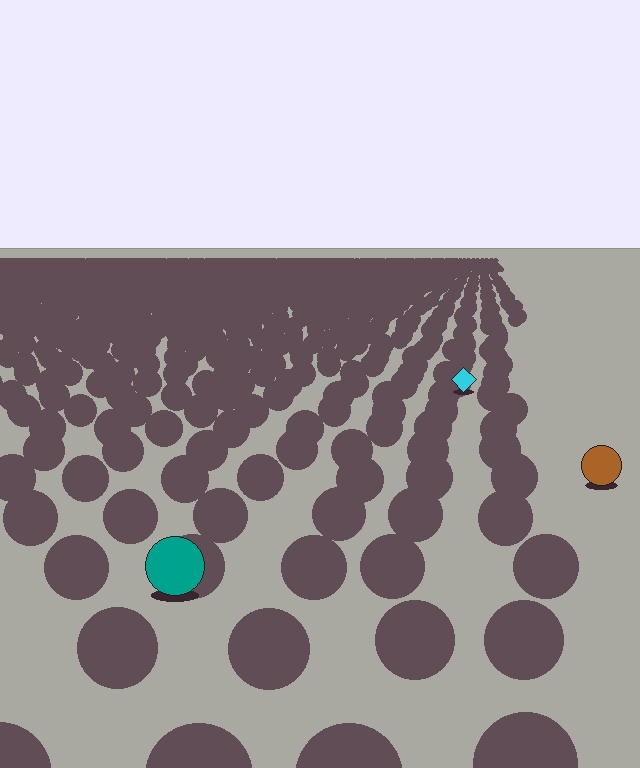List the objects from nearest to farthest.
From nearest to farthest: the teal circle, the brown circle, the cyan diamond.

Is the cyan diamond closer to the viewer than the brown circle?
No. The brown circle is closer — you can tell from the texture gradient: the ground texture is coarser near it.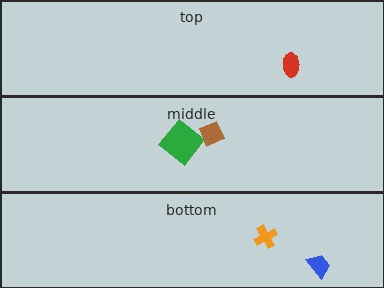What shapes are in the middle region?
The green diamond, the brown diamond.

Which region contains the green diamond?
The middle region.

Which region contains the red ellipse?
The top region.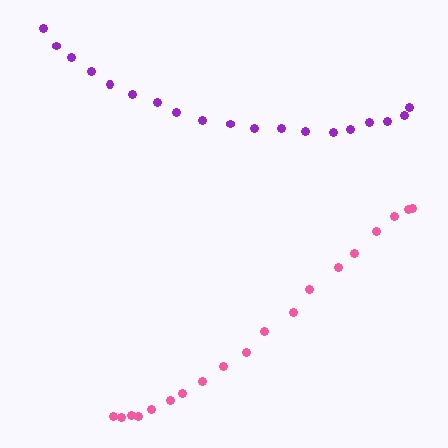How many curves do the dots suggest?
There are 2 distinct paths.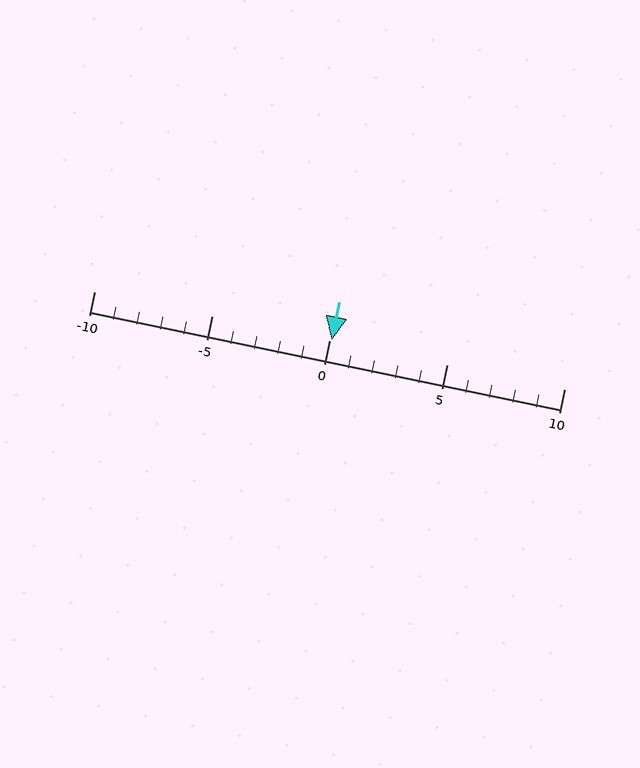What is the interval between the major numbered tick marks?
The major tick marks are spaced 5 units apart.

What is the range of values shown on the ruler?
The ruler shows values from -10 to 10.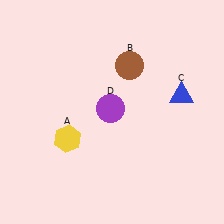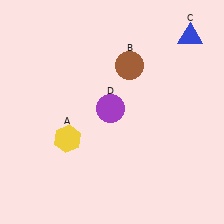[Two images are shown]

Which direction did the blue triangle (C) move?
The blue triangle (C) moved up.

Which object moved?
The blue triangle (C) moved up.